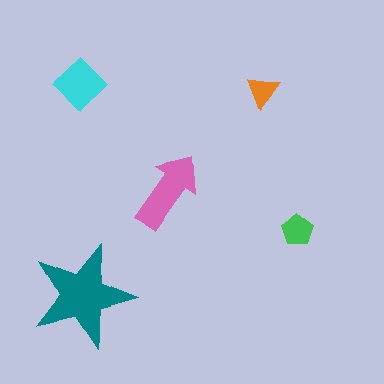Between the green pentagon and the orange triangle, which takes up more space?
The green pentagon.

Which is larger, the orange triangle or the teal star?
The teal star.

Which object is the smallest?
The orange triangle.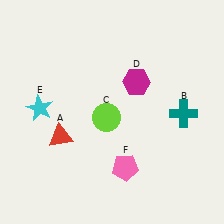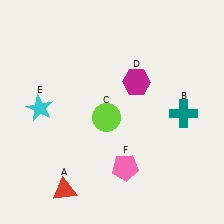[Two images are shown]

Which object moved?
The red triangle (A) moved down.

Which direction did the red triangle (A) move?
The red triangle (A) moved down.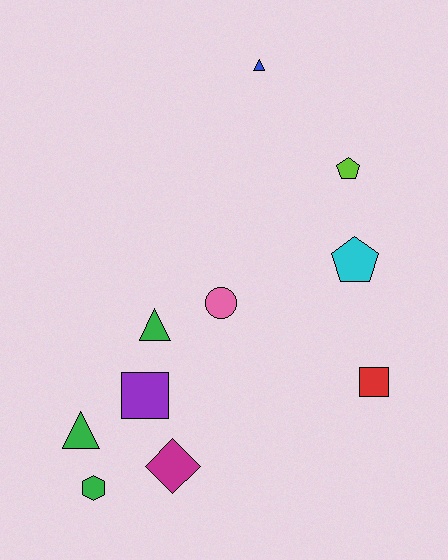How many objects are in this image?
There are 10 objects.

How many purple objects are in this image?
There is 1 purple object.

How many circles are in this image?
There is 1 circle.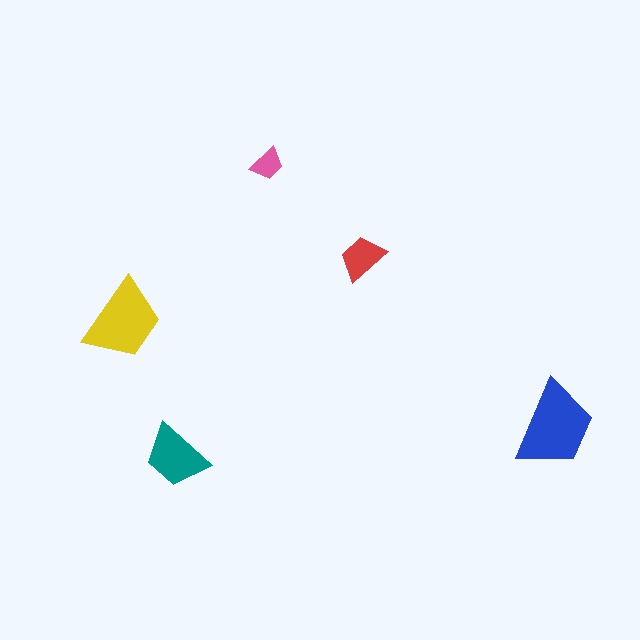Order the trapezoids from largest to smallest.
the blue one, the yellow one, the teal one, the red one, the pink one.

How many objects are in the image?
There are 5 objects in the image.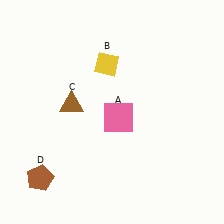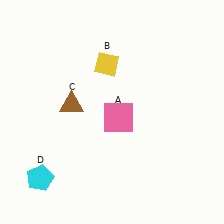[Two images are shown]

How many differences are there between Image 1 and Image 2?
There is 1 difference between the two images.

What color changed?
The pentagon (D) changed from brown in Image 1 to cyan in Image 2.